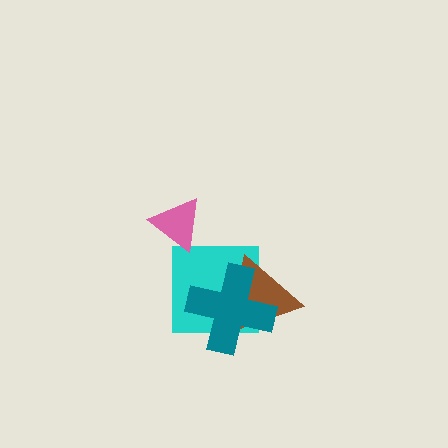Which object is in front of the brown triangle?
The teal cross is in front of the brown triangle.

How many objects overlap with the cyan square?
2 objects overlap with the cyan square.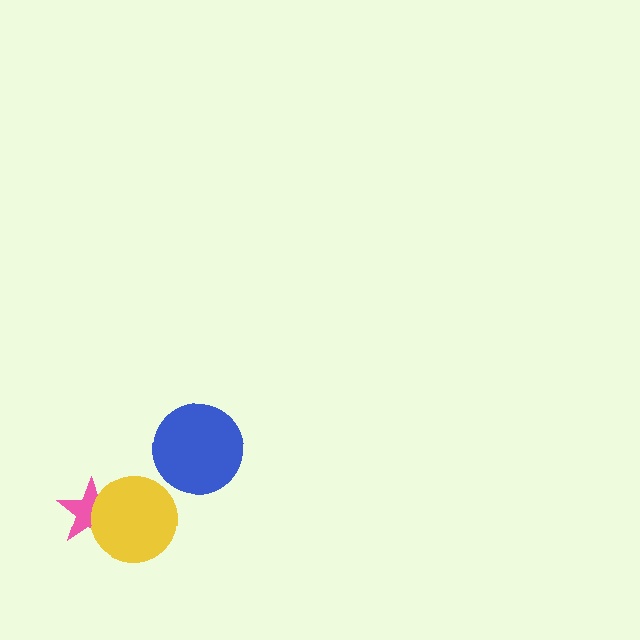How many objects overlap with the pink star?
1 object overlaps with the pink star.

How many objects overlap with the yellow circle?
1 object overlaps with the yellow circle.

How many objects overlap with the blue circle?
0 objects overlap with the blue circle.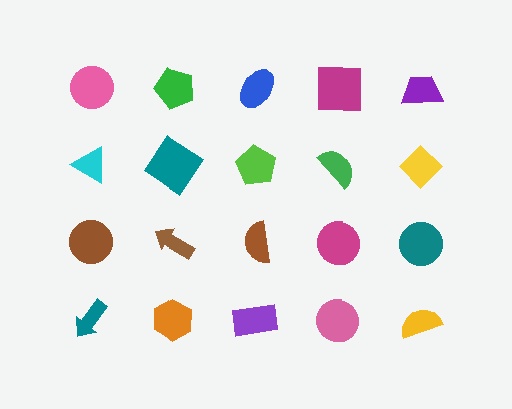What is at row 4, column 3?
A purple rectangle.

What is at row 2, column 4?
A green semicircle.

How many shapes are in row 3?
5 shapes.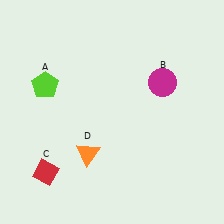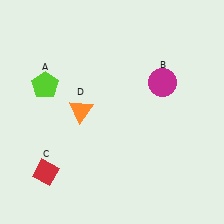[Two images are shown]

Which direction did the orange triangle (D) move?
The orange triangle (D) moved up.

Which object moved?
The orange triangle (D) moved up.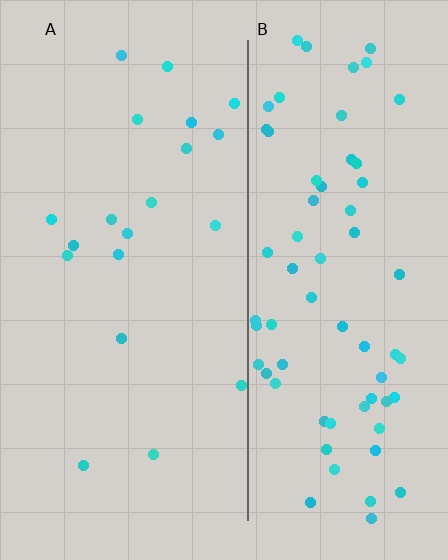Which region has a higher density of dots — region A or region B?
B (the right).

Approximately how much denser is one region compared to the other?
Approximately 3.5× — region B over region A.